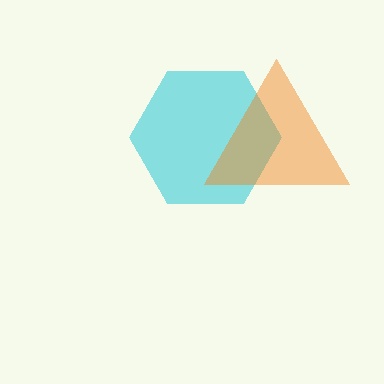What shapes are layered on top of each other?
The layered shapes are: a cyan hexagon, an orange triangle.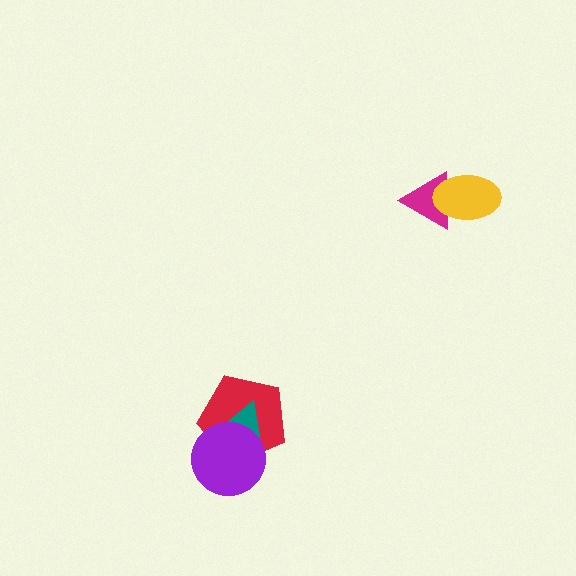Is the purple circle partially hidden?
No, no other shape covers it.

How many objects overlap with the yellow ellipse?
1 object overlaps with the yellow ellipse.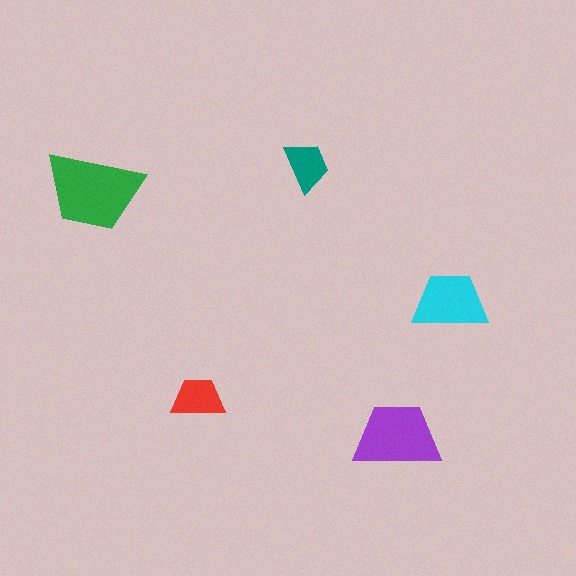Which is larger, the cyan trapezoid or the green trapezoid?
The green one.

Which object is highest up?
The teal trapezoid is topmost.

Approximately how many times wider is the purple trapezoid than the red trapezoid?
About 1.5 times wider.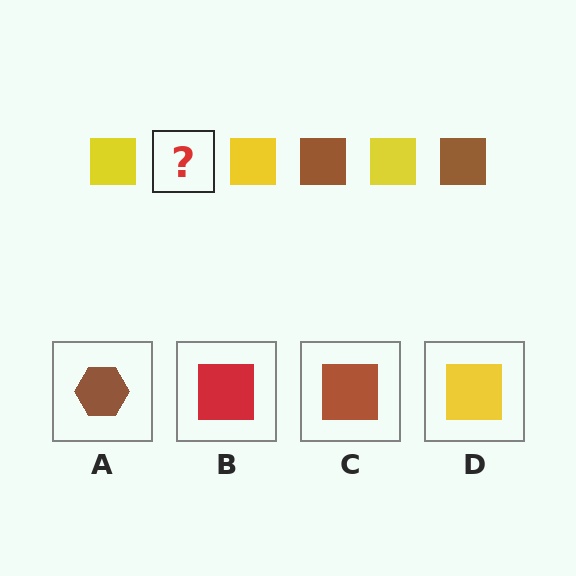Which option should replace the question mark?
Option C.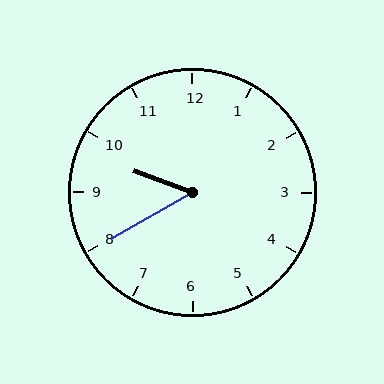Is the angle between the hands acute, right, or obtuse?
It is acute.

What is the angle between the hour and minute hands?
Approximately 50 degrees.